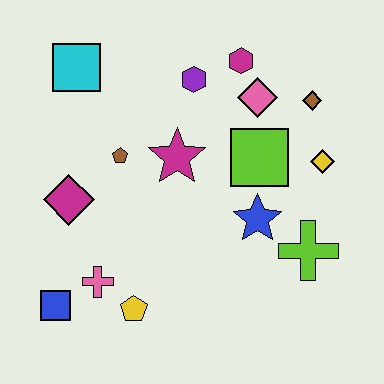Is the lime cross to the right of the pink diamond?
Yes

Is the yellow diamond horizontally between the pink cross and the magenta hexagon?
No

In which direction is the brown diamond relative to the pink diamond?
The brown diamond is to the right of the pink diamond.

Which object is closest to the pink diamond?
The magenta hexagon is closest to the pink diamond.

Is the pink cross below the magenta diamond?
Yes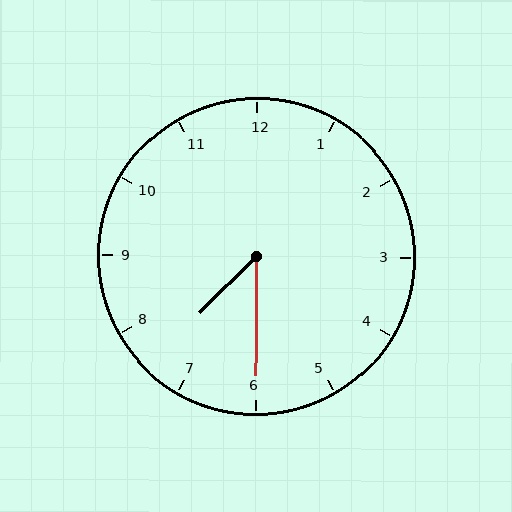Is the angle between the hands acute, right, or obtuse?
It is acute.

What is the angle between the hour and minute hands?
Approximately 45 degrees.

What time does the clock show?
7:30.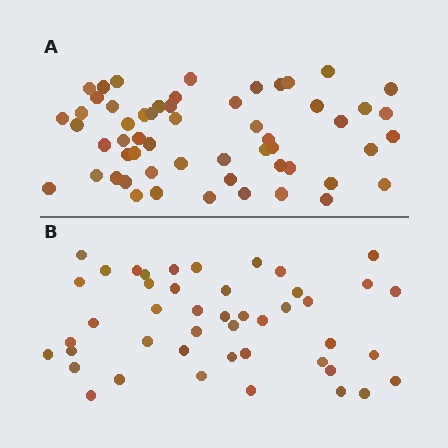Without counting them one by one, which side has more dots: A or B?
Region A (the top region) has more dots.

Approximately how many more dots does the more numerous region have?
Region A has roughly 12 or so more dots than region B.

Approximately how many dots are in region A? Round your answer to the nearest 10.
About 60 dots. (The exact count is 56, which rounds to 60.)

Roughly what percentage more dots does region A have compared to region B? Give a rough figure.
About 25% more.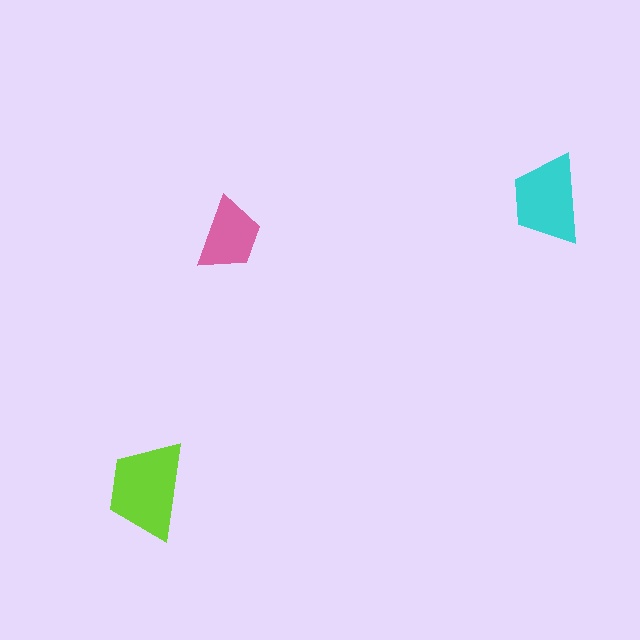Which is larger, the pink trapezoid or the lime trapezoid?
The lime one.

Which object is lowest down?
The lime trapezoid is bottommost.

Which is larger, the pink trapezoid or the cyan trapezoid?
The cyan one.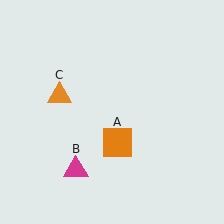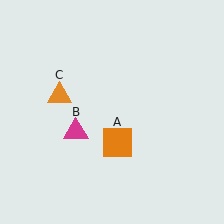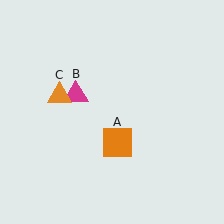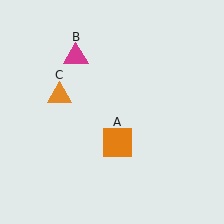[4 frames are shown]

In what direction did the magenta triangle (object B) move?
The magenta triangle (object B) moved up.